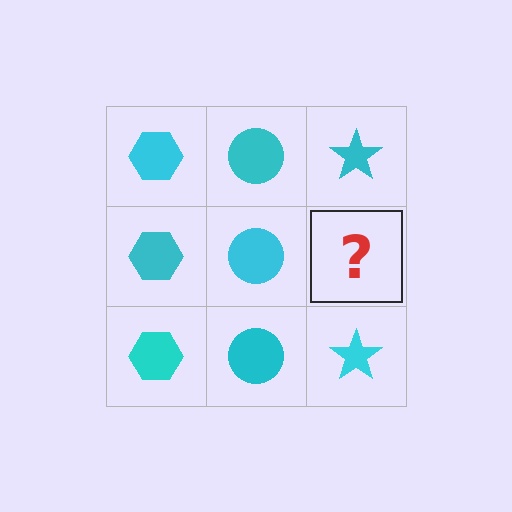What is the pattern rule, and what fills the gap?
The rule is that each column has a consistent shape. The gap should be filled with a cyan star.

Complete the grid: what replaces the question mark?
The question mark should be replaced with a cyan star.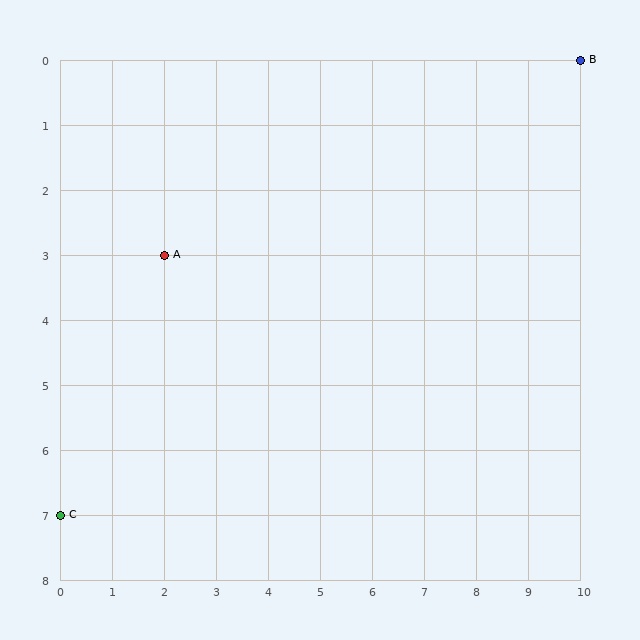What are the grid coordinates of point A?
Point A is at grid coordinates (2, 3).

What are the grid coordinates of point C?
Point C is at grid coordinates (0, 7).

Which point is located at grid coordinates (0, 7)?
Point C is at (0, 7).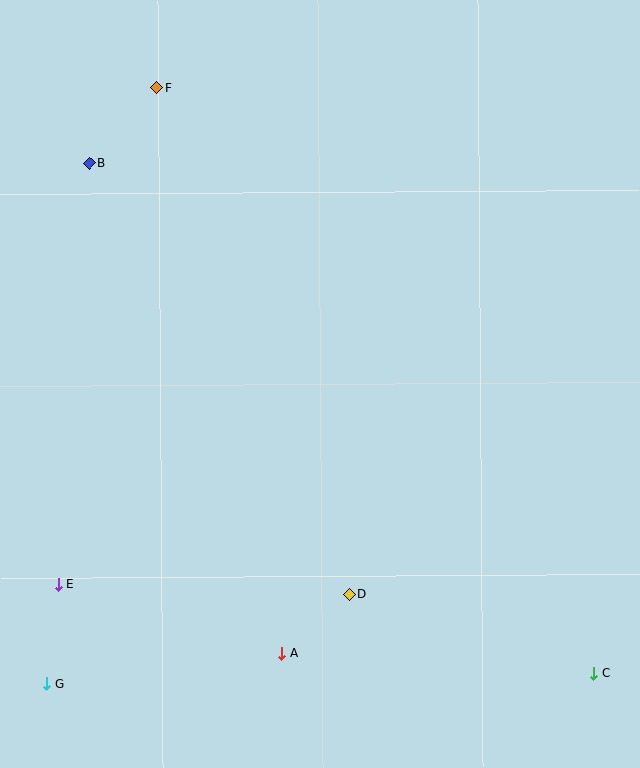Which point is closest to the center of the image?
Point D at (349, 594) is closest to the center.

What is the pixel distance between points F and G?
The distance between F and G is 606 pixels.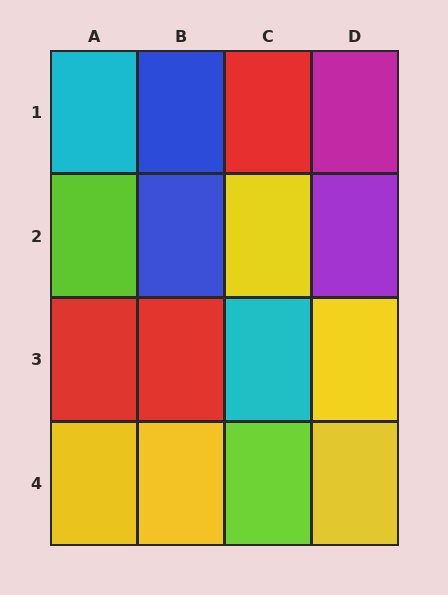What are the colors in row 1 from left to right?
Cyan, blue, red, magenta.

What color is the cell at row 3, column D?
Yellow.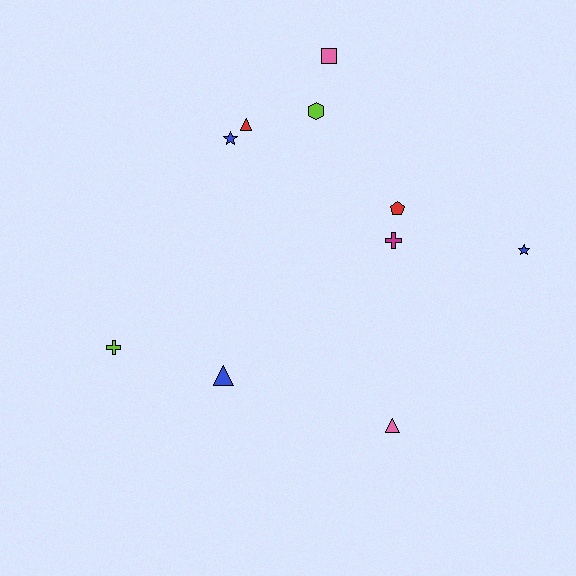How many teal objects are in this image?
There are no teal objects.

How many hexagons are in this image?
There is 1 hexagon.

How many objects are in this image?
There are 10 objects.